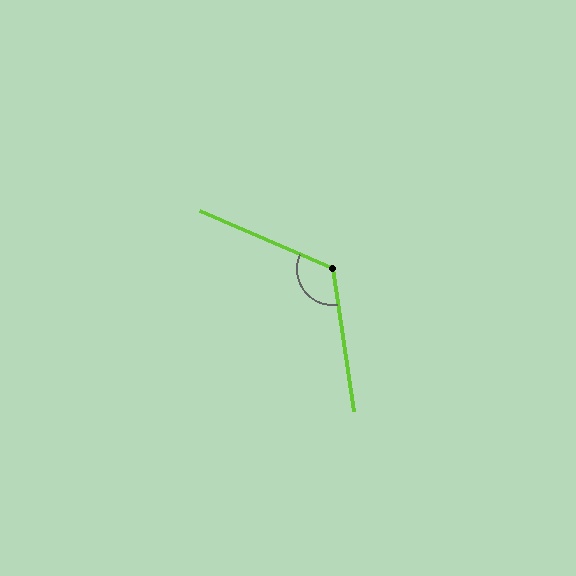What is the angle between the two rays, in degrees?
Approximately 122 degrees.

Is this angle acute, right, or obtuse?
It is obtuse.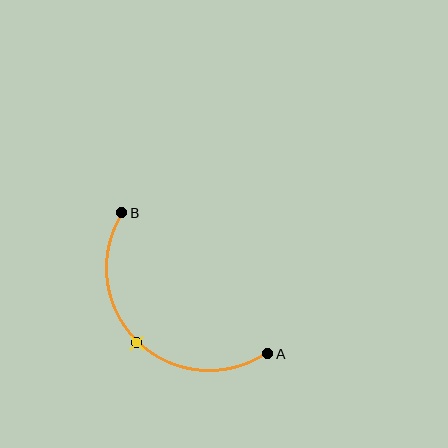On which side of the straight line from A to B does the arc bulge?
The arc bulges below and to the left of the straight line connecting A and B.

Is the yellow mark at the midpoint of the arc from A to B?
Yes. The yellow mark lies on the arc at equal arc-length from both A and B — it is the arc midpoint.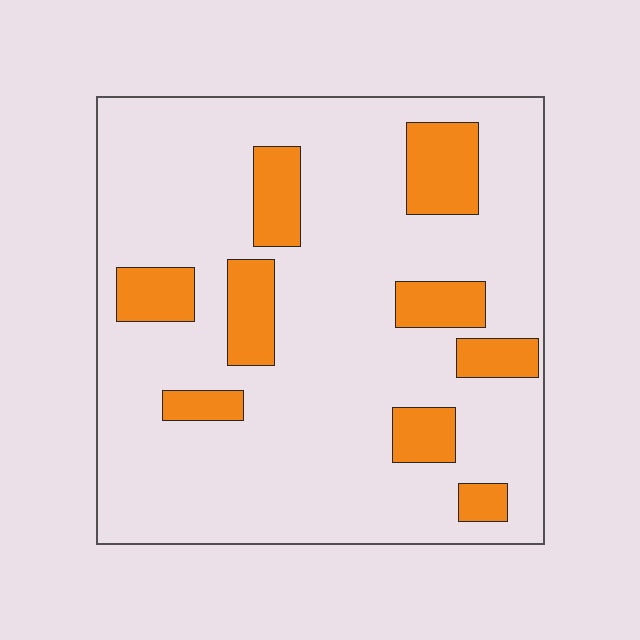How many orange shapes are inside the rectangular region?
9.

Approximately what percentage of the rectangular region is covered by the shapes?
Approximately 20%.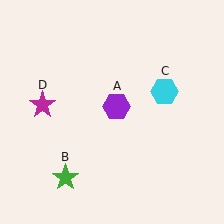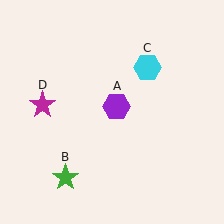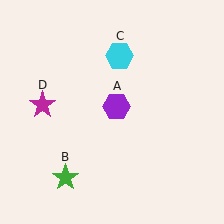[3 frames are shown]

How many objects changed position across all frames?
1 object changed position: cyan hexagon (object C).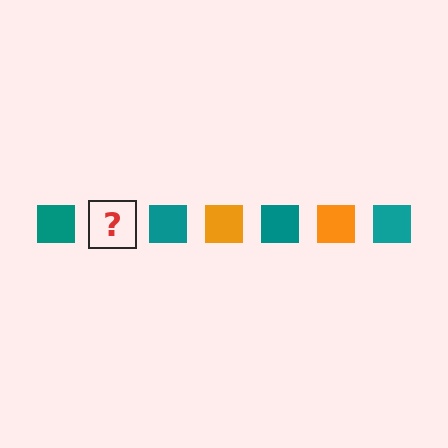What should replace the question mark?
The question mark should be replaced with an orange square.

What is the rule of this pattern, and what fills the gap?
The rule is that the pattern cycles through teal, orange squares. The gap should be filled with an orange square.